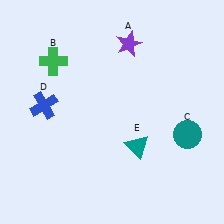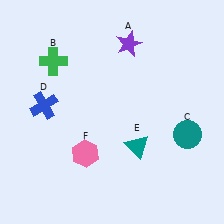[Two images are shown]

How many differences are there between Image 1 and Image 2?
There is 1 difference between the two images.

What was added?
A pink hexagon (F) was added in Image 2.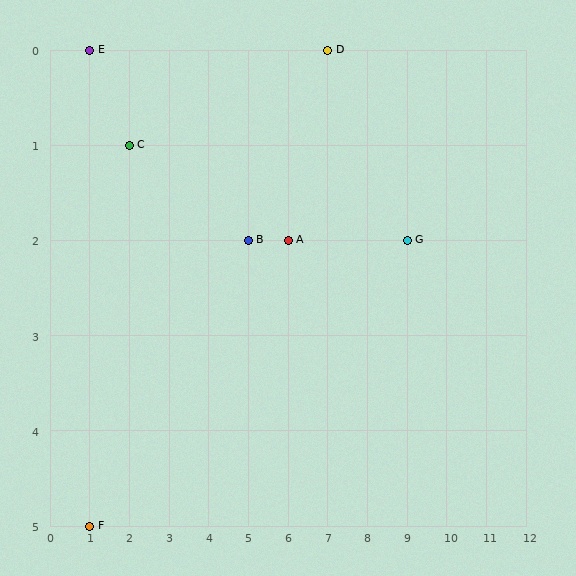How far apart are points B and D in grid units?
Points B and D are 2 columns and 2 rows apart (about 2.8 grid units diagonally).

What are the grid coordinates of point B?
Point B is at grid coordinates (5, 2).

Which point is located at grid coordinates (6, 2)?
Point A is at (6, 2).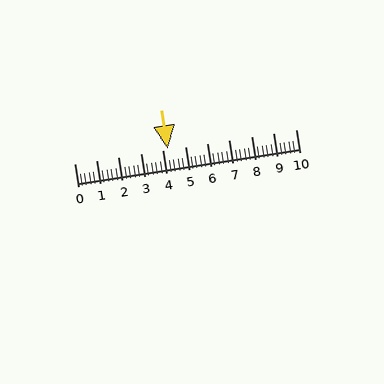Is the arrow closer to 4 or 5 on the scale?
The arrow is closer to 4.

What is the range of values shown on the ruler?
The ruler shows values from 0 to 10.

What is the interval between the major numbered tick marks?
The major tick marks are spaced 1 units apart.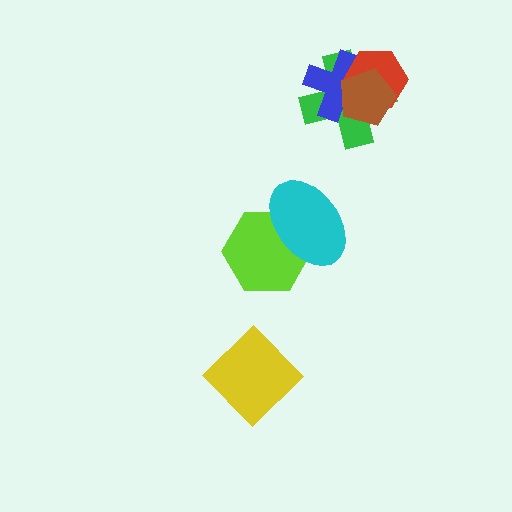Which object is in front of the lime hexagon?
The cyan ellipse is in front of the lime hexagon.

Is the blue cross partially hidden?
Yes, it is partially covered by another shape.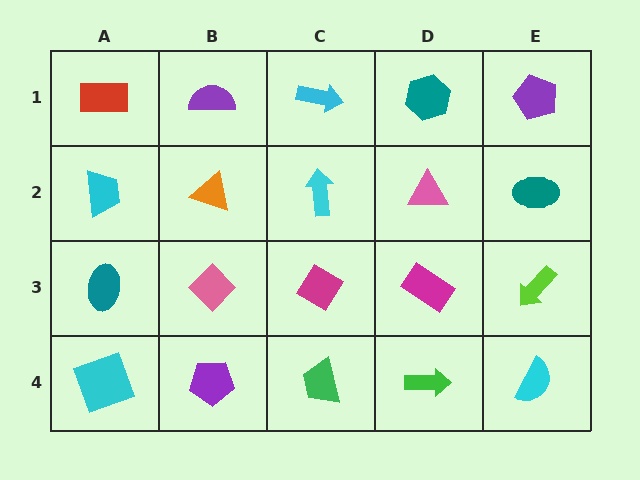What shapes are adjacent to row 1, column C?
A cyan arrow (row 2, column C), a purple semicircle (row 1, column B), a teal hexagon (row 1, column D).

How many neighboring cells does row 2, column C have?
4.